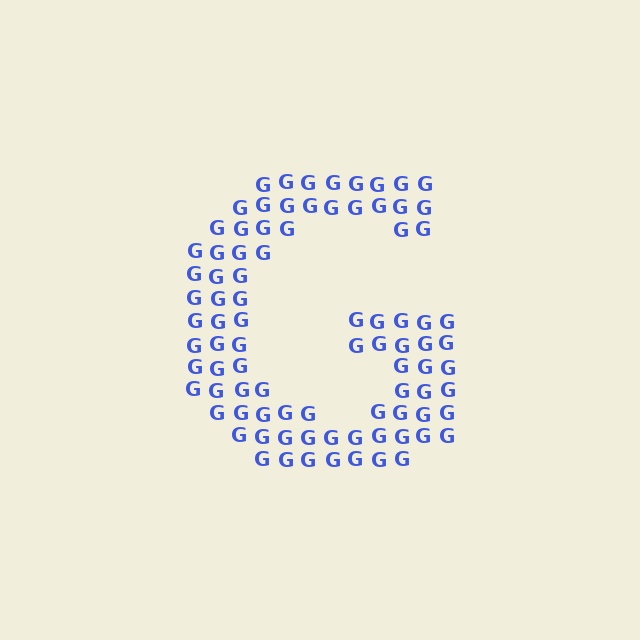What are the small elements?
The small elements are letter G's.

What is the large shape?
The large shape is the letter G.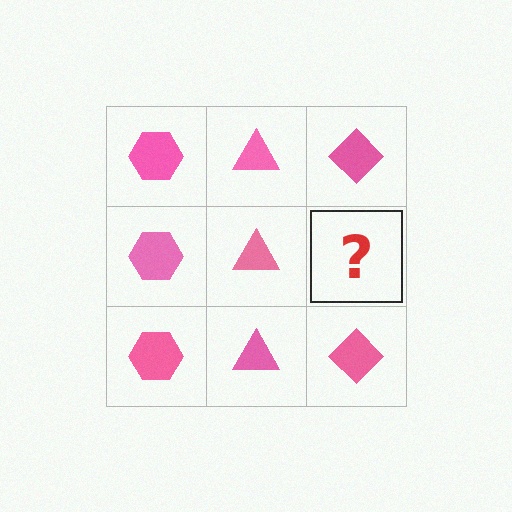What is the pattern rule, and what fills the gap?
The rule is that each column has a consistent shape. The gap should be filled with a pink diamond.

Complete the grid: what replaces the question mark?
The question mark should be replaced with a pink diamond.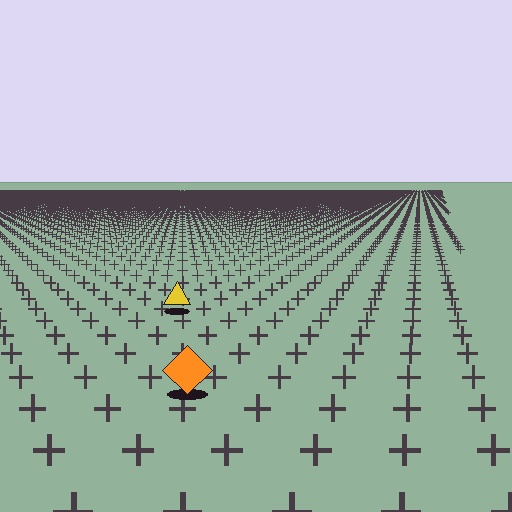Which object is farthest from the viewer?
The yellow triangle is farthest from the viewer. It appears smaller and the ground texture around it is denser.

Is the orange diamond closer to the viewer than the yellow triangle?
Yes. The orange diamond is closer — you can tell from the texture gradient: the ground texture is coarser near it.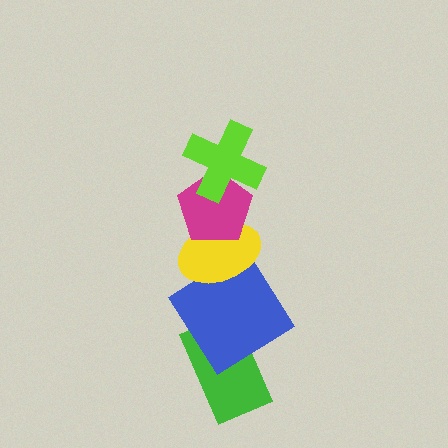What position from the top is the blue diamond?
The blue diamond is 4th from the top.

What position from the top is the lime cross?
The lime cross is 1st from the top.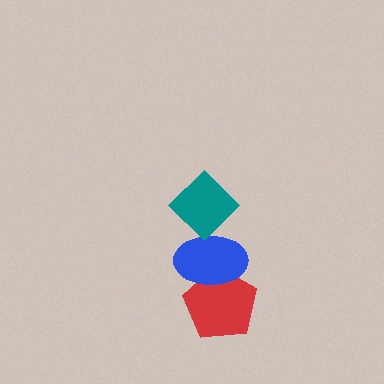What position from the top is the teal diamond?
The teal diamond is 1st from the top.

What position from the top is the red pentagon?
The red pentagon is 3rd from the top.